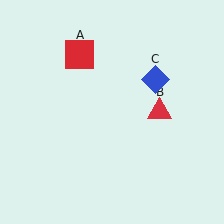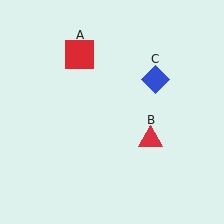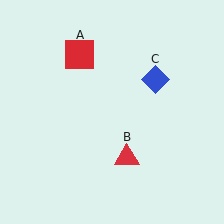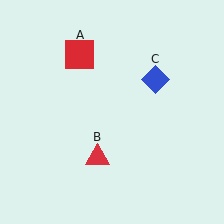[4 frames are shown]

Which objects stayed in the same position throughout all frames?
Red square (object A) and blue diamond (object C) remained stationary.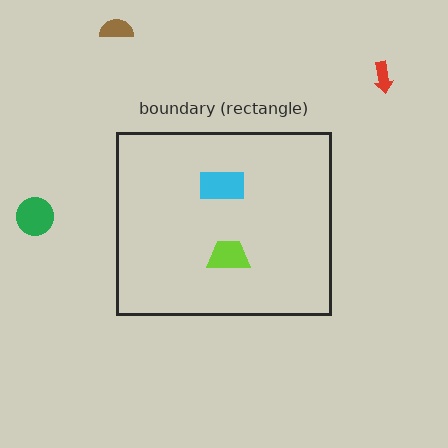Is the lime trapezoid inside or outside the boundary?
Inside.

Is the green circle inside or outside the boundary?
Outside.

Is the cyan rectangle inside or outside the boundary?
Inside.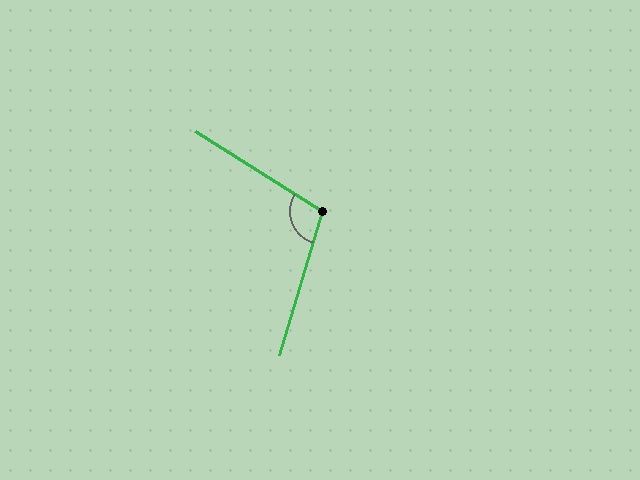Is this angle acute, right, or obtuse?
It is obtuse.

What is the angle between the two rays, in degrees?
Approximately 106 degrees.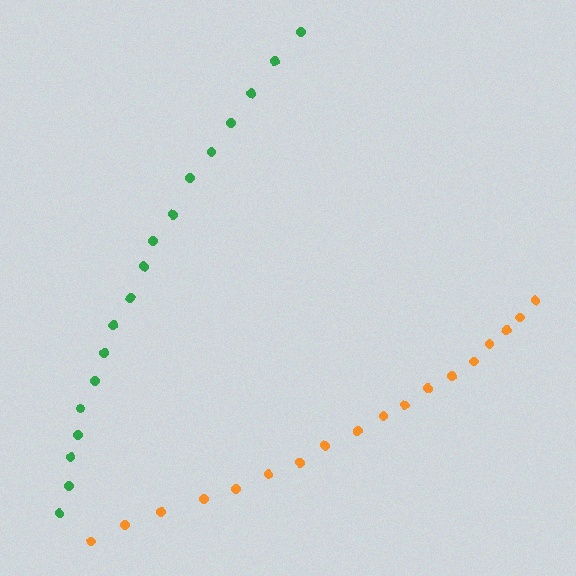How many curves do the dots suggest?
There are 2 distinct paths.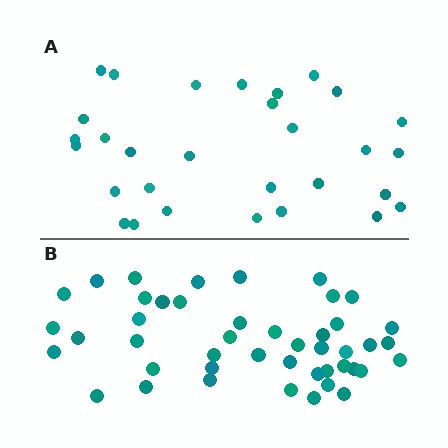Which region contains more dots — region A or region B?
Region B (the bottom region) has more dots.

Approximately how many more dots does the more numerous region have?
Region B has approximately 15 more dots than region A.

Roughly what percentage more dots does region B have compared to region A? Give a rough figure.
About 50% more.